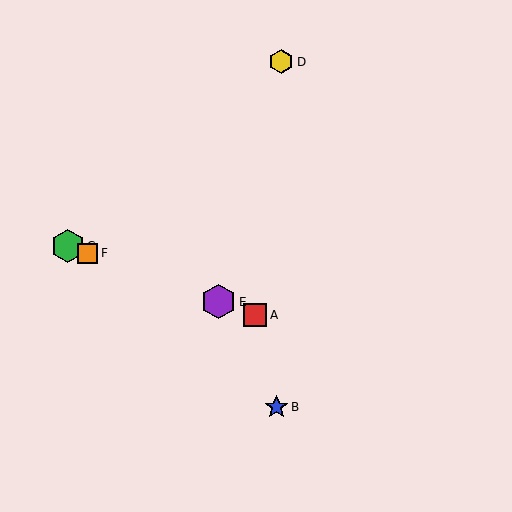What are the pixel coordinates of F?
Object F is at (88, 253).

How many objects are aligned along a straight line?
4 objects (A, C, E, F) are aligned along a straight line.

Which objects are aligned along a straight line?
Objects A, C, E, F are aligned along a straight line.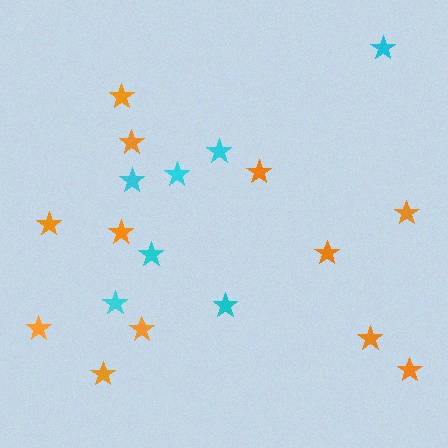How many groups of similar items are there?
There are 2 groups: one group of cyan stars (7) and one group of orange stars (12).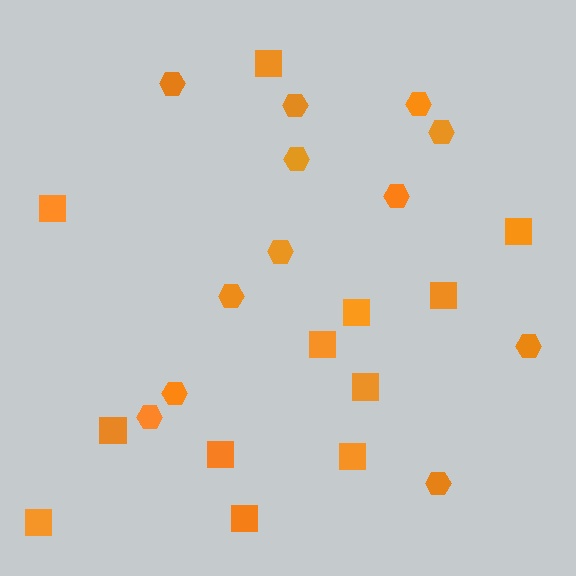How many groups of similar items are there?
There are 2 groups: one group of squares (12) and one group of hexagons (12).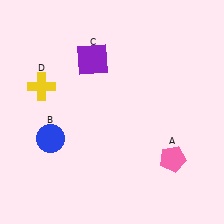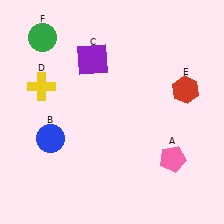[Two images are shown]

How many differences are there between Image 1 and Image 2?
There are 2 differences between the two images.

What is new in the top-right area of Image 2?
A red hexagon (E) was added in the top-right area of Image 2.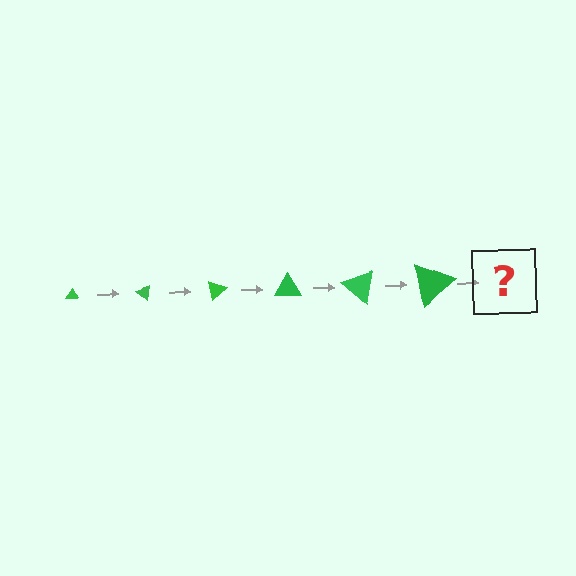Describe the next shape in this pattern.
It should be a triangle, larger than the previous one and rotated 240 degrees from the start.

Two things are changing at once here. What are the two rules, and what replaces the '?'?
The two rules are that the triangle grows larger each step and it rotates 40 degrees each step. The '?' should be a triangle, larger than the previous one and rotated 240 degrees from the start.